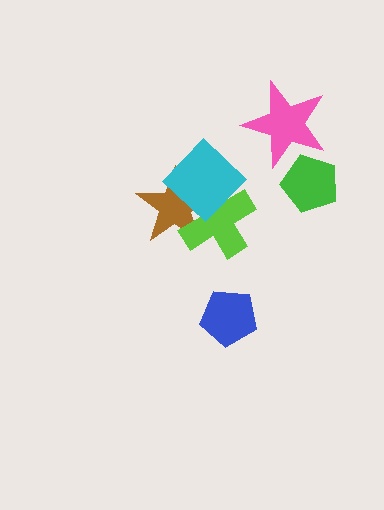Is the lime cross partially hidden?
Yes, it is partially covered by another shape.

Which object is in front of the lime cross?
The cyan diamond is in front of the lime cross.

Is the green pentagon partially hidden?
Yes, it is partially covered by another shape.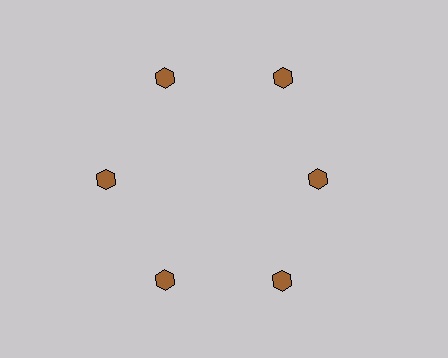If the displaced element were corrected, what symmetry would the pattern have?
It would have 6-fold rotational symmetry — the pattern would map onto itself every 60 degrees.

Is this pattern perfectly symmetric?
No. The 6 brown hexagons are arranged in a ring, but one element near the 3 o'clock position is pulled inward toward the center, breaking the 6-fold rotational symmetry.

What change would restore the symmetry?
The symmetry would be restored by moving it outward, back onto the ring so that all 6 hexagons sit at equal angles and equal distance from the center.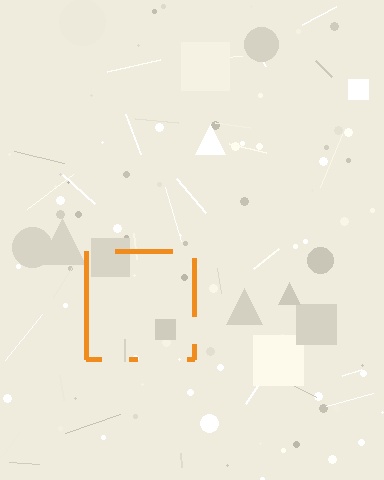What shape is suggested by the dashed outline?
The dashed outline suggests a square.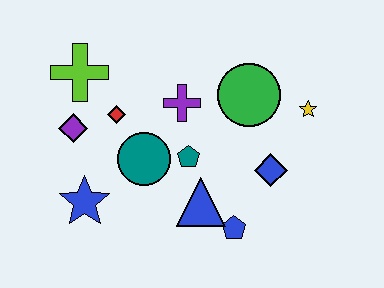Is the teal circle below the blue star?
No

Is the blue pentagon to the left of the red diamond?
No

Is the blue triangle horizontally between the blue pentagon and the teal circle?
Yes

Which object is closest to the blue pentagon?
The blue triangle is closest to the blue pentagon.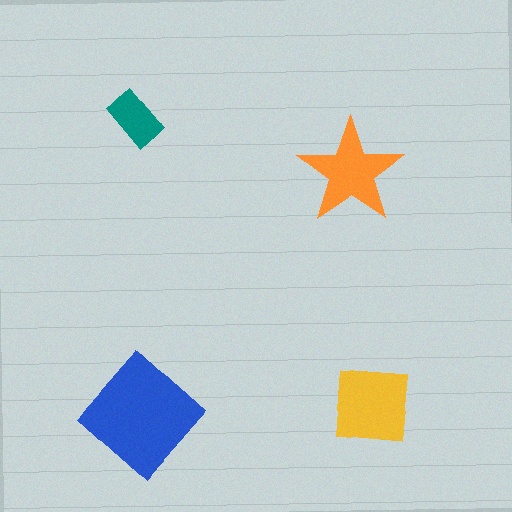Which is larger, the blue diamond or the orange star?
The blue diamond.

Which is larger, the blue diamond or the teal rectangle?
The blue diamond.